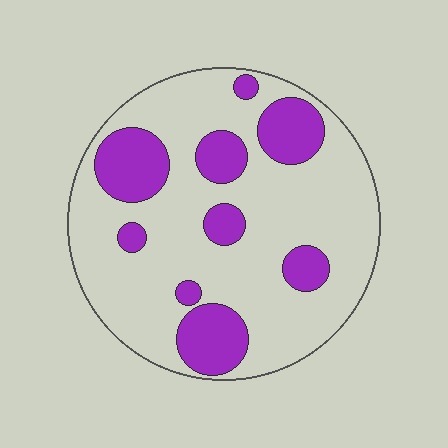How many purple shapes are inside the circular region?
9.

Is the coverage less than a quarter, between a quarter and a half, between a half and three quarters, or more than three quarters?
Between a quarter and a half.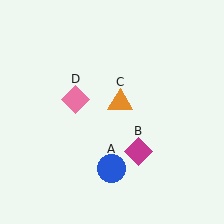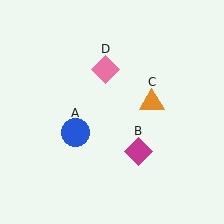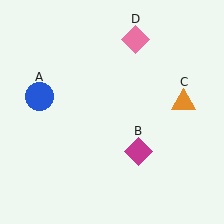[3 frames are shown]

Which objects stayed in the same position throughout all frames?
Magenta diamond (object B) remained stationary.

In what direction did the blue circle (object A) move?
The blue circle (object A) moved up and to the left.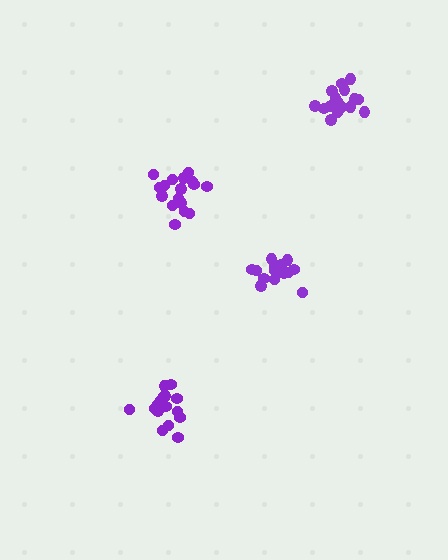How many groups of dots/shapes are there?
There are 4 groups.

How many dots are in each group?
Group 1: 17 dots, Group 2: 15 dots, Group 3: 17 dots, Group 4: 16 dots (65 total).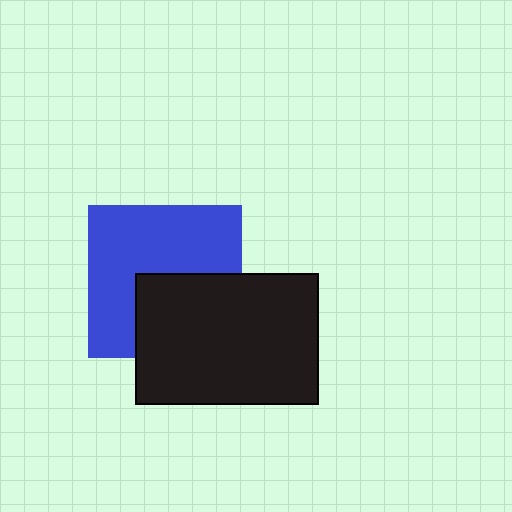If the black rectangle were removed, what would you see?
You would see the complete blue square.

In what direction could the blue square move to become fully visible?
The blue square could move up. That would shift it out from behind the black rectangle entirely.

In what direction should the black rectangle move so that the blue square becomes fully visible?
The black rectangle should move down. That is the shortest direction to clear the overlap and leave the blue square fully visible.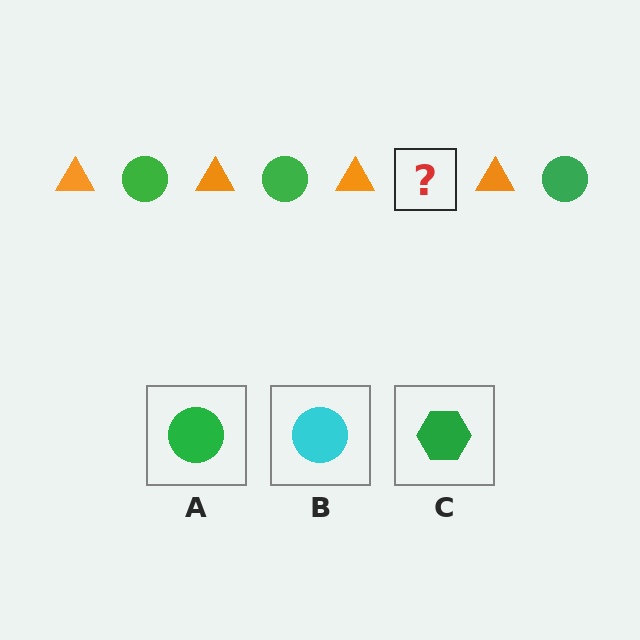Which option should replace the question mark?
Option A.